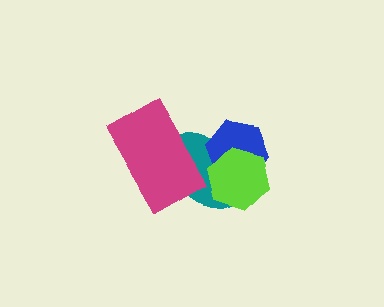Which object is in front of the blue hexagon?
The lime hexagon is in front of the blue hexagon.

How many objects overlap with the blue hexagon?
2 objects overlap with the blue hexagon.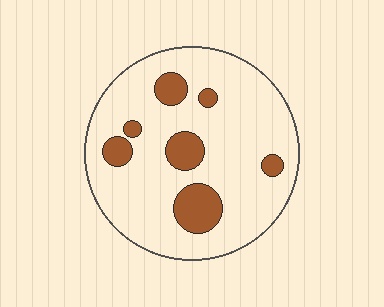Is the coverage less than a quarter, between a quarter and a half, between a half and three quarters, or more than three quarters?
Less than a quarter.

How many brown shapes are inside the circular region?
7.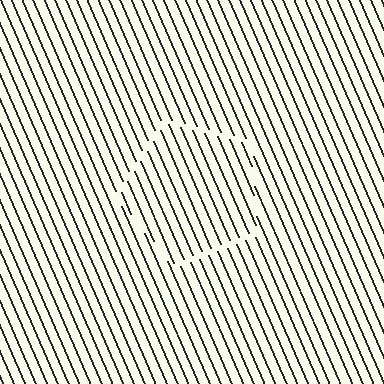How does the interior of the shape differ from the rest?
The interior of the shape contains the same grating, shifted by half a period — the contour is defined by the phase discontinuity where line-ends from the inner and outer gratings abut.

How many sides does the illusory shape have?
5 sides — the line-ends trace a pentagon.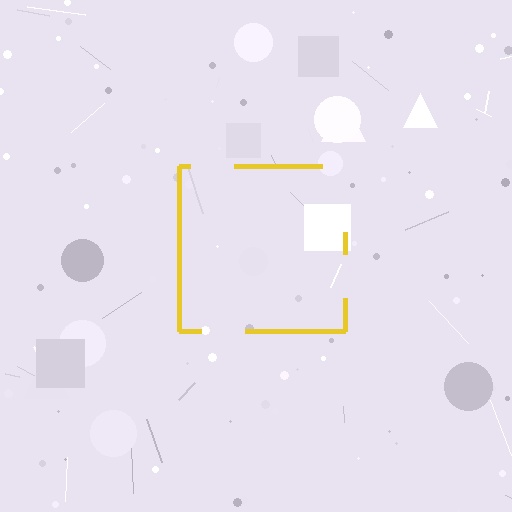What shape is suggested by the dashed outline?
The dashed outline suggests a square.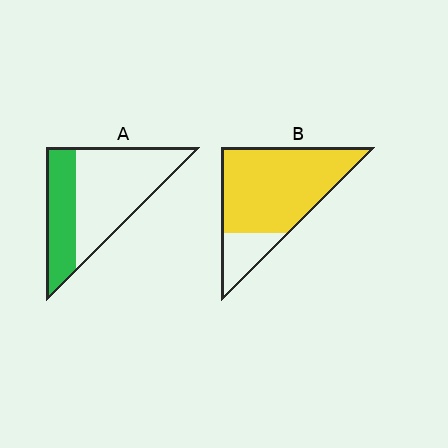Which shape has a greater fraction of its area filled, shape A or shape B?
Shape B.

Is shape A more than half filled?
No.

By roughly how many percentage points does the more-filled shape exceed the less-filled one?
By roughly 45 percentage points (B over A).